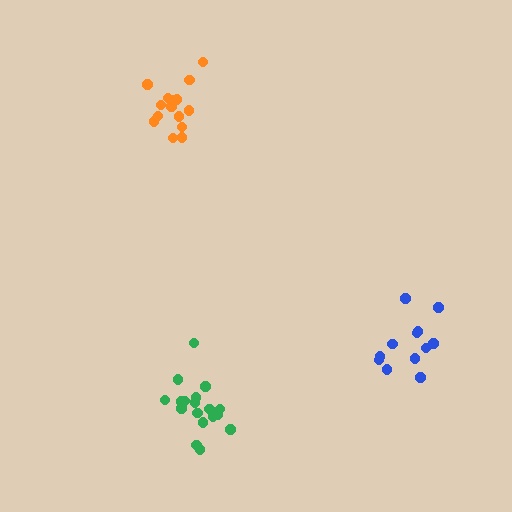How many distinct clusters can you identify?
There are 3 distinct clusters.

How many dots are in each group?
Group 1: 18 dots, Group 2: 12 dots, Group 3: 15 dots (45 total).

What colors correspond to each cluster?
The clusters are colored: green, blue, orange.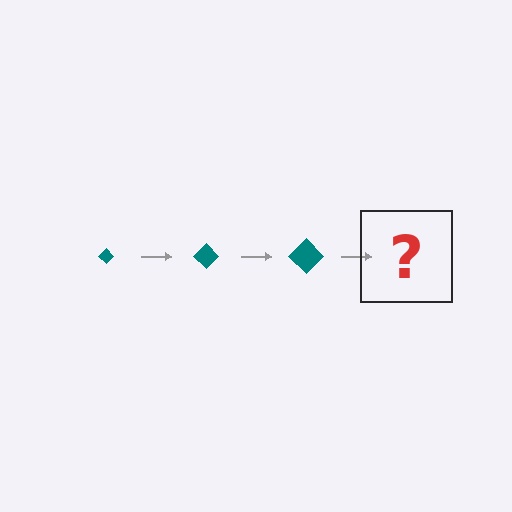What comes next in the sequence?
The next element should be a teal diamond, larger than the previous one.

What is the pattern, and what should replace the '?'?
The pattern is that the diamond gets progressively larger each step. The '?' should be a teal diamond, larger than the previous one.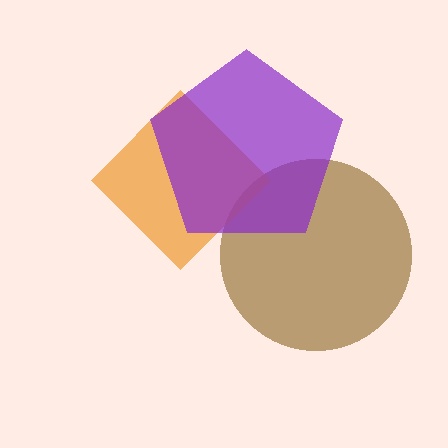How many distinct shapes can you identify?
There are 3 distinct shapes: a brown circle, an orange diamond, a purple pentagon.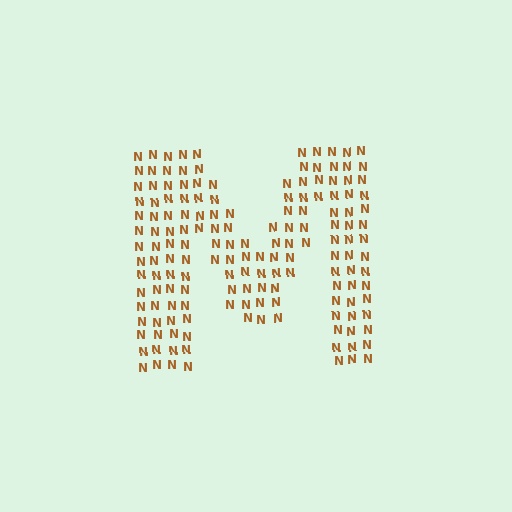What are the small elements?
The small elements are letter N's.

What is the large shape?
The large shape is the letter M.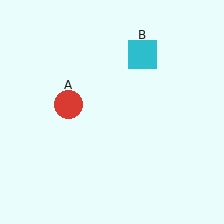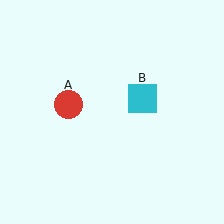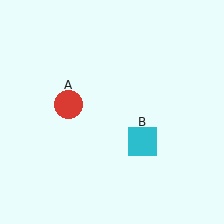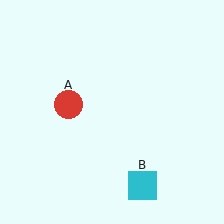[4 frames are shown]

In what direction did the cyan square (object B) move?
The cyan square (object B) moved down.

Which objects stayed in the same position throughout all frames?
Red circle (object A) remained stationary.